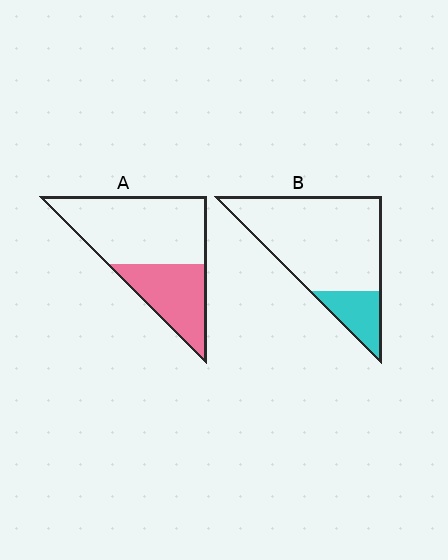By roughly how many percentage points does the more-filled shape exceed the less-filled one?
By roughly 15 percentage points (A over B).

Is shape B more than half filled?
No.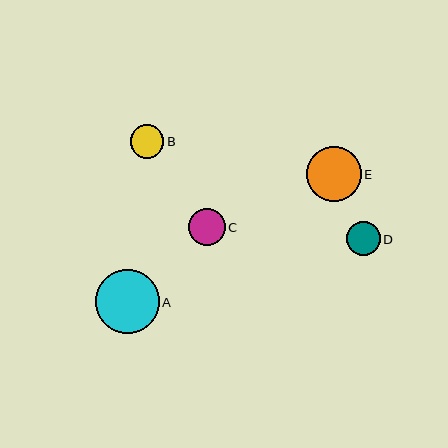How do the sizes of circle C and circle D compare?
Circle C and circle D are approximately the same size.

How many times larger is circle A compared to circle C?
Circle A is approximately 1.7 times the size of circle C.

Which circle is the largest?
Circle A is the largest with a size of approximately 64 pixels.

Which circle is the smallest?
Circle B is the smallest with a size of approximately 34 pixels.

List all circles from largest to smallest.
From largest to smallest: A, E, C, D, B.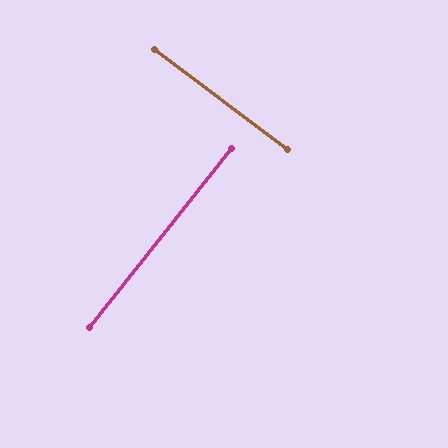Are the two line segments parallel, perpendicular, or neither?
Perpendicular — they meet at approximately 89°.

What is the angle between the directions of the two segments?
Approximately 89 degrees.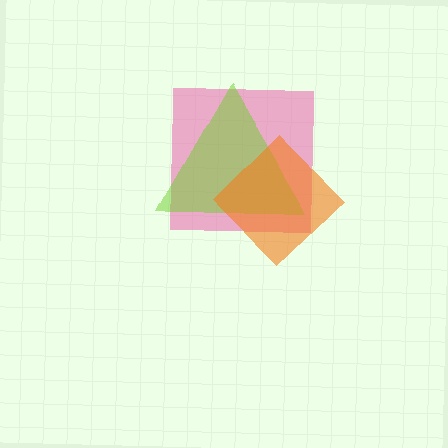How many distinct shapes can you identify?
There are 3 distinct shapes: a pink square, a lime triangle, an orange diamond.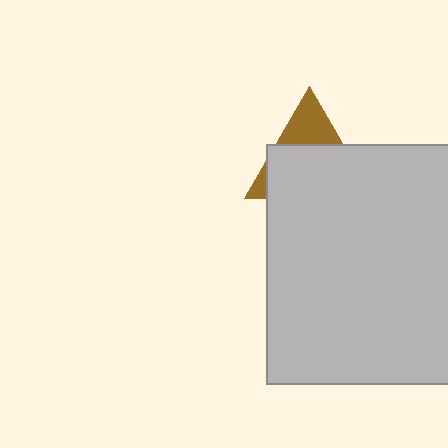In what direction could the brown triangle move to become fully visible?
The brown triangle could move up. That would shift it out from behind the light gray square entirely.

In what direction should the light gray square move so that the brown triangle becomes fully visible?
The light gray square should move down. That is the shortest direction to clear the overlap and leave the brown triangle fully visible.